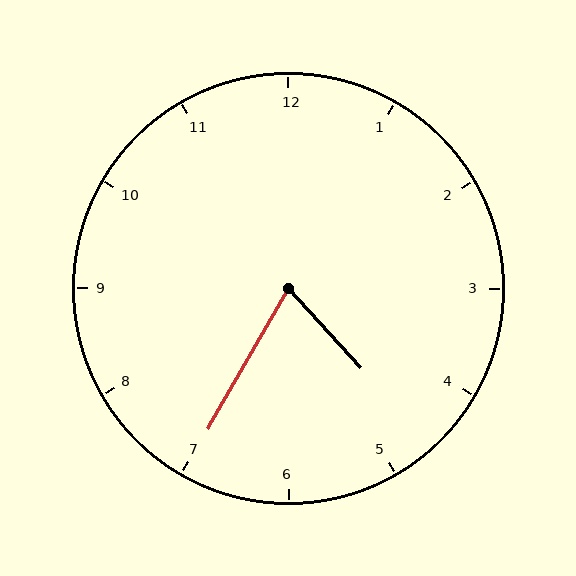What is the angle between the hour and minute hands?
Approximately 72 degrees.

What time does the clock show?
4:35.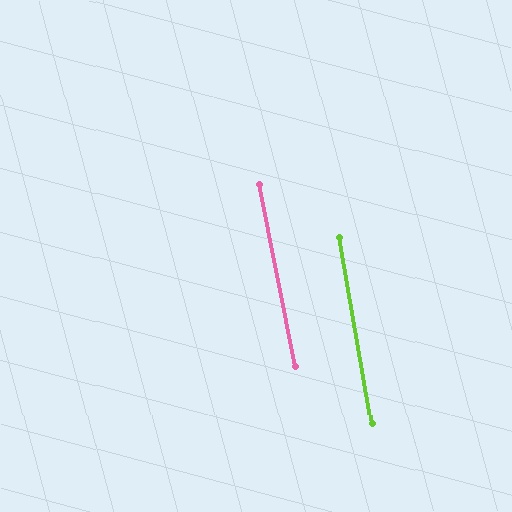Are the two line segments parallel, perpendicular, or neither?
Parallel — their directions differ by only 1.2°.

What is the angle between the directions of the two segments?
Approximately 1 degree.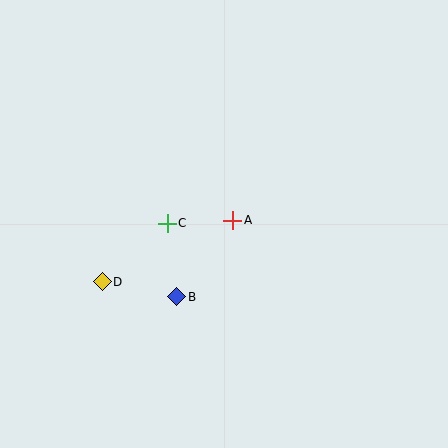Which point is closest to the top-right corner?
Point A is closest to the top-right corner.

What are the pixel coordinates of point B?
Point B is at (177, 297).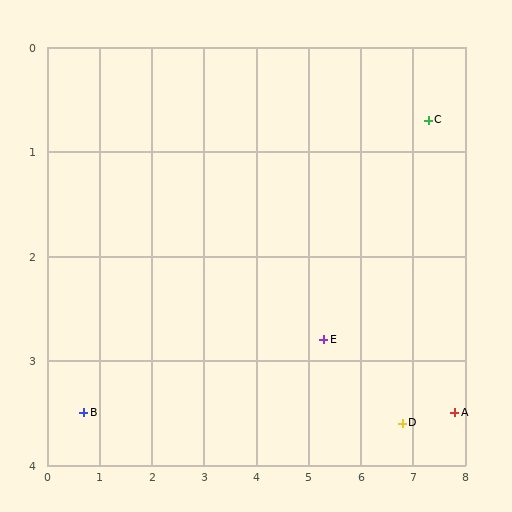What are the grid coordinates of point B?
Point B is at approximately (0.7, 3.5).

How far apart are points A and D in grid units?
Points A and D are about 1.0 grid units apart.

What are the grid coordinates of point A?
Point A is at approximately (7.8, 3.5).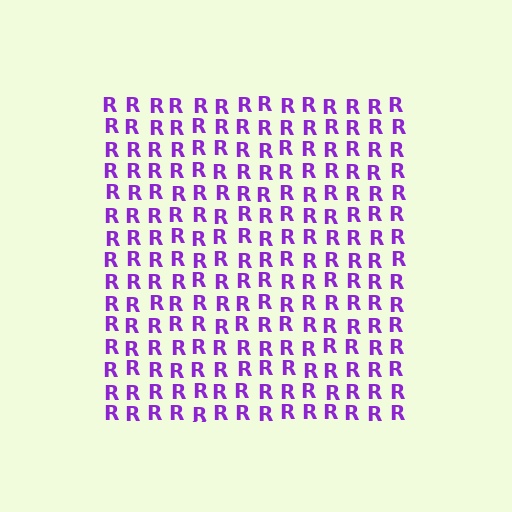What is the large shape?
The large shape is a square.